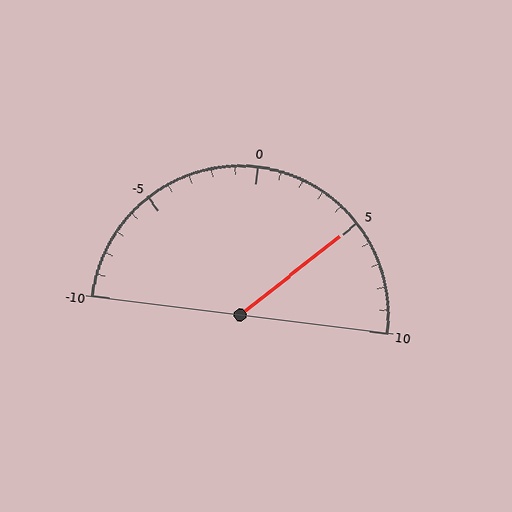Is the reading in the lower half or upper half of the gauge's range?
The reading is in the upper half of the range (-10 to 10).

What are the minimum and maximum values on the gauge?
The gauge ranges from -10 to 10.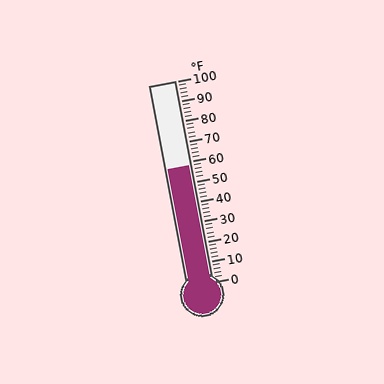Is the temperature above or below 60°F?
The temperature is below 60°F.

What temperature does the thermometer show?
The thermometer shows approximately 58°F.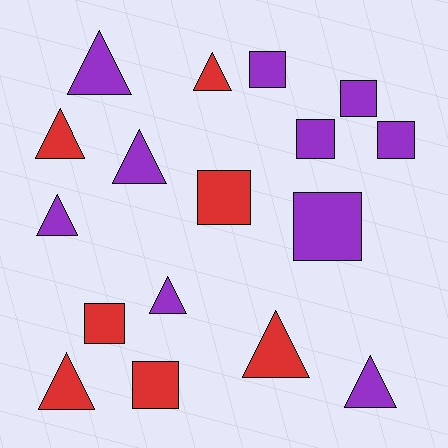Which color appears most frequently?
Purple, with 10 objects.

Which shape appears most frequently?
Triangle, with 9 objects.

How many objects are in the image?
There are 17 objects.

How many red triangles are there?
There are 4 red triangles.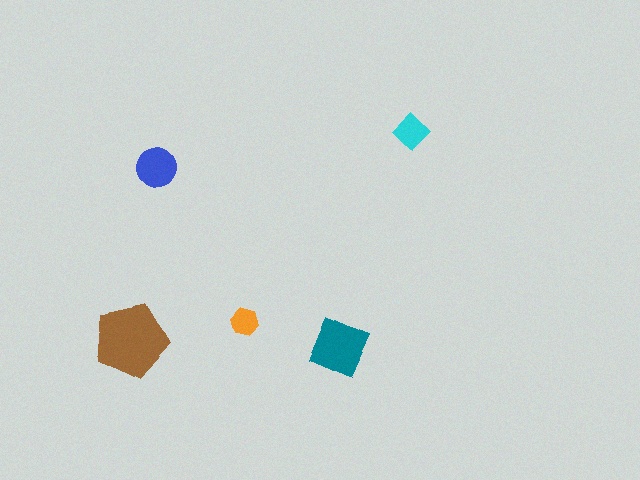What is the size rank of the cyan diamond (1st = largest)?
4th.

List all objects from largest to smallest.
The brown pentagon, the teal square, the blue circle, the cyan diamond, the orange hexagon.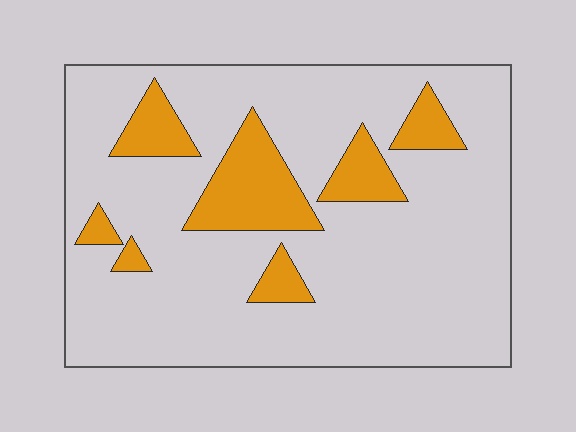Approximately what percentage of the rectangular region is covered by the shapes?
Approximately 15%.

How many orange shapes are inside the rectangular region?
7.